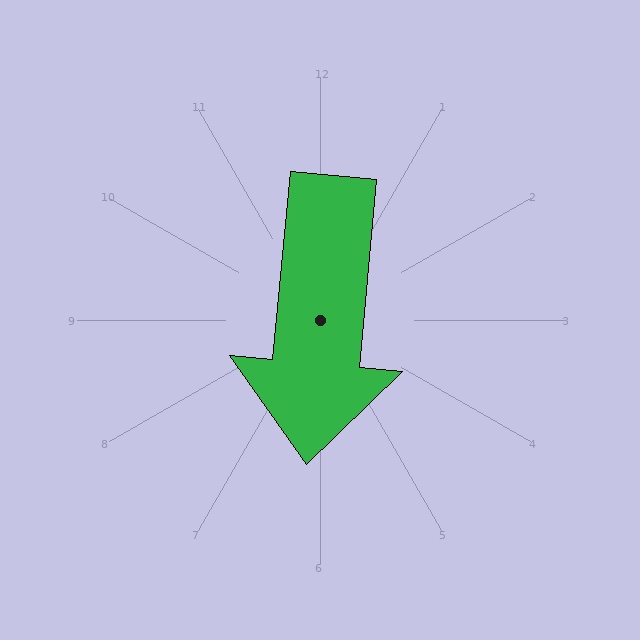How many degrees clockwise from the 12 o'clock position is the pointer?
Approximately 185 degrees.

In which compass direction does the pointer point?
South.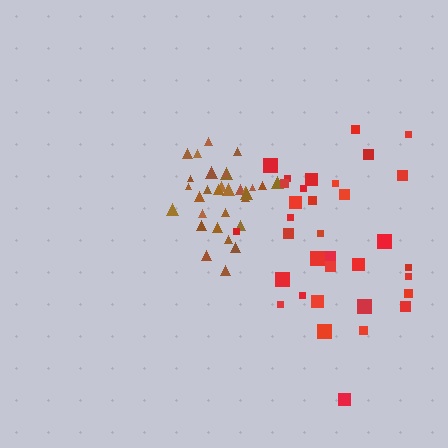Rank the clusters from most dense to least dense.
brown, red.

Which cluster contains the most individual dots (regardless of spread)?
Red (34).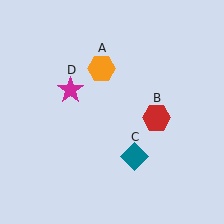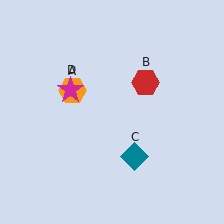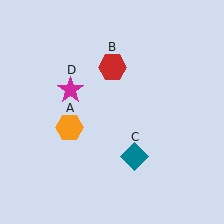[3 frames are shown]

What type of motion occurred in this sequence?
The orange hexagon (object A), red hexagon (object B) rotated counterclockwise around the center of the scene.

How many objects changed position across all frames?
2 objects changed position: orange hexagon (object A), red hexagon (object B).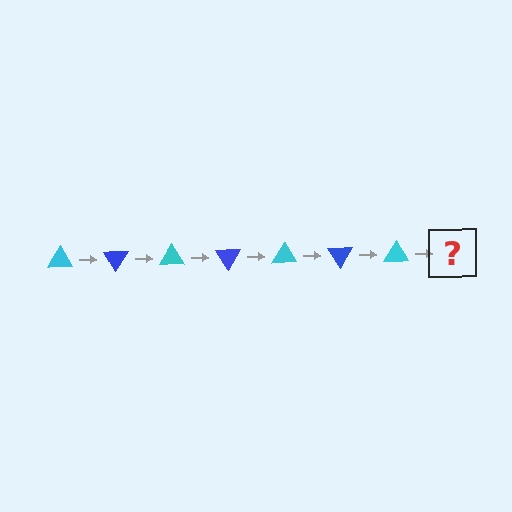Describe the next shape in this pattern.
It should be a blue triangle, rotated 420 degrees from the start.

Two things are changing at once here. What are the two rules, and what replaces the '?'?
The two rules are that it rotates 60 degrees each step and the color cycles through cyan and blue. The '?' should be a blue triangle, rotated 420 degrees from the start.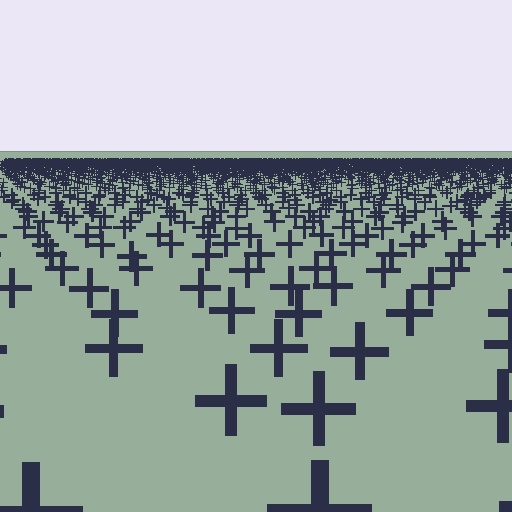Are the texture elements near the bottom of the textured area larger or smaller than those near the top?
Larger. Near the bottom, elements are closer to the viewer and appear at a bigger on-screen size.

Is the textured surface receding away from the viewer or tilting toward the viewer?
The surface is receding away from the viewer. Texture elements get smaller and denser toward the top.